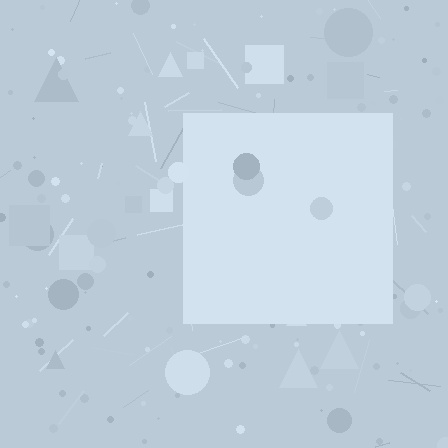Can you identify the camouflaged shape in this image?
The camouflaged shape is a square.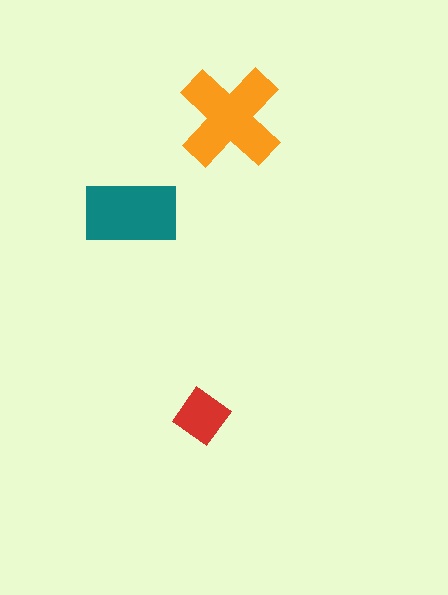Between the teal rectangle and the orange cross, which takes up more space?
The orange cross.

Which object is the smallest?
The red diamond.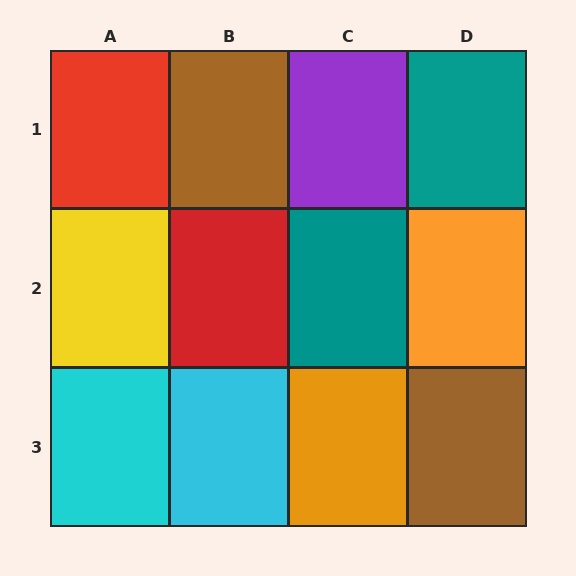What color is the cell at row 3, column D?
Brown.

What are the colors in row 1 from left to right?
Red, brown, purple, teal.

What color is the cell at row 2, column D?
Orange.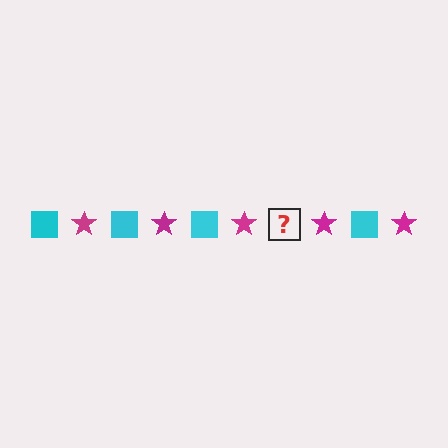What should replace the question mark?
The question mark should be replaced with a cyan square.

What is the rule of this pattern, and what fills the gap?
The rule is that the pattern alternates between cyan square and magenta star. The gap should be filled with a cyan square.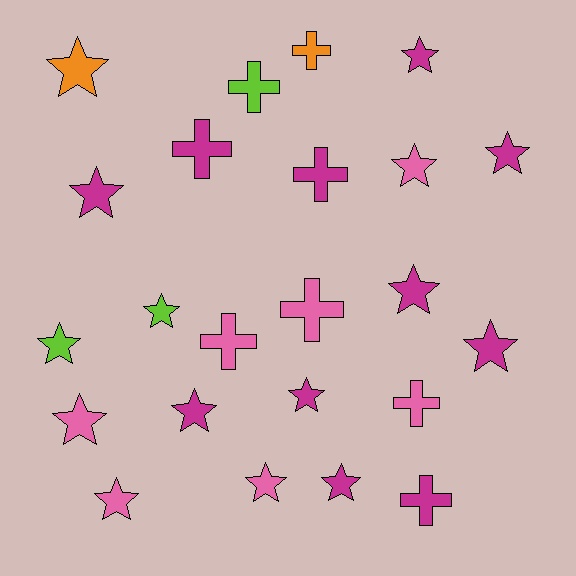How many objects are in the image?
There are 23 objects.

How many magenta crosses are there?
There are 3 magenta crosses.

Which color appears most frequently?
Magenta, with 11 objects.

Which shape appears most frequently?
Star, with 15 objects.